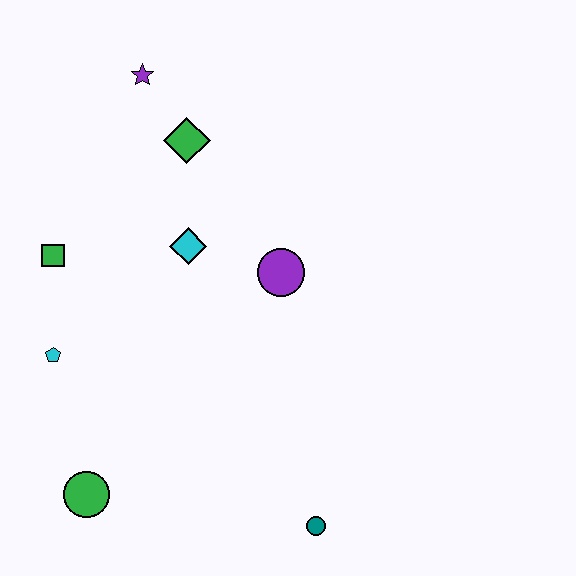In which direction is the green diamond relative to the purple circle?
The green diamond is above the purple circle.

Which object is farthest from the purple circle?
The green circle is farthest from the purple circle.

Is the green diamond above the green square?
Yes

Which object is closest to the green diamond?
The purple star is closest to the green diamond.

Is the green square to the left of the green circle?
Yes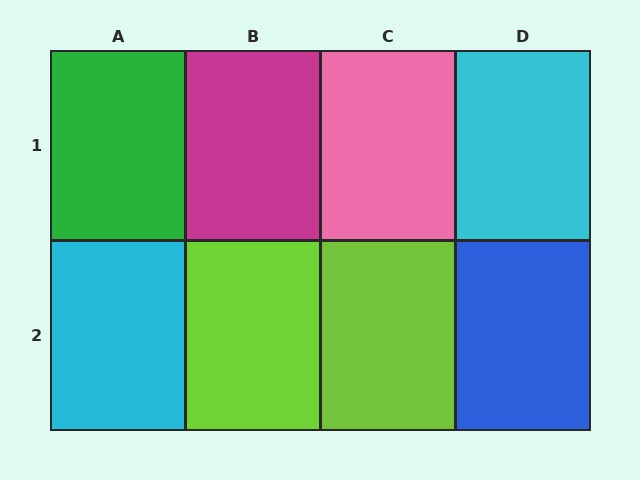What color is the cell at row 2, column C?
Lime.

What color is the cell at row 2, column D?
Blue.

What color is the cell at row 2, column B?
Lime.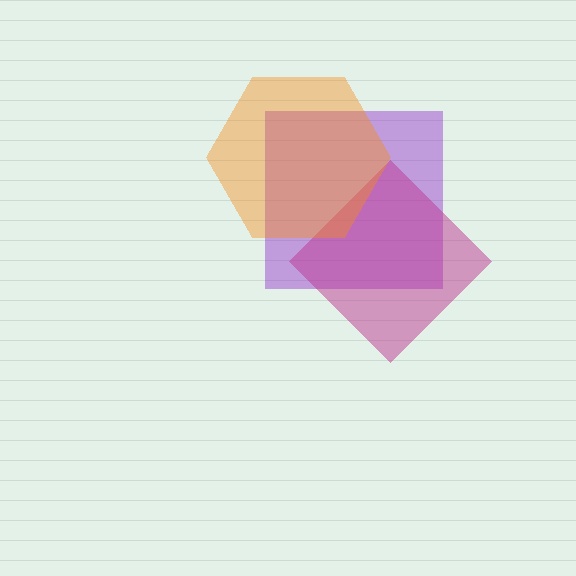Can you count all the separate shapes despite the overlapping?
Yes, there are 3 separate shapes.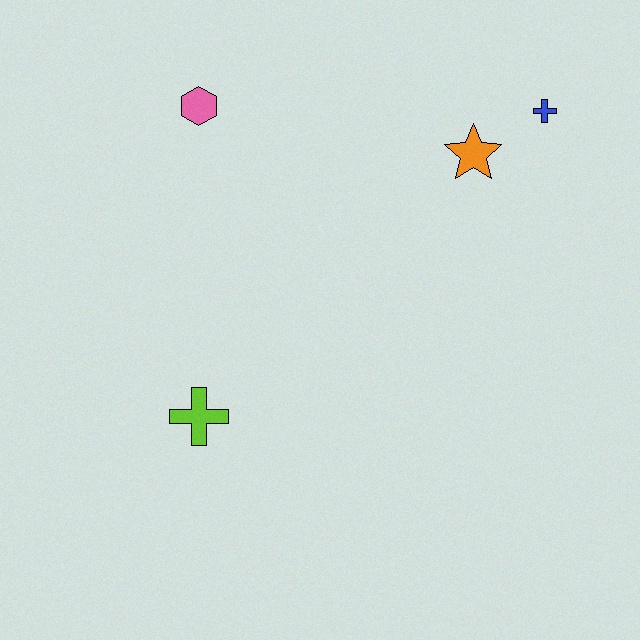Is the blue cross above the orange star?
Yes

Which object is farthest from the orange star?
The lime cross is farthest from the orange star.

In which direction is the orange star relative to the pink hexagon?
The orange star is to the right of the pink hexagon.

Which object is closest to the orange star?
The blue cross is closest to the orange star.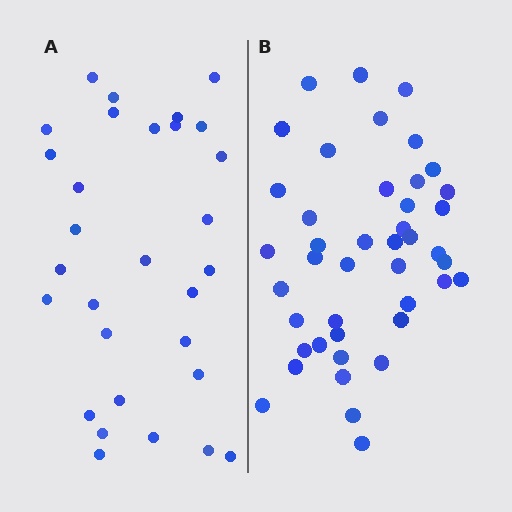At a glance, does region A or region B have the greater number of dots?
Region B (the right region) has more dots.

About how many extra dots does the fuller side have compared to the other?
Region B has approximately 15 more dots than region A.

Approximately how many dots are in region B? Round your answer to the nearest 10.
About 40 dots. (The exact count is 43, which rounds to 40.)